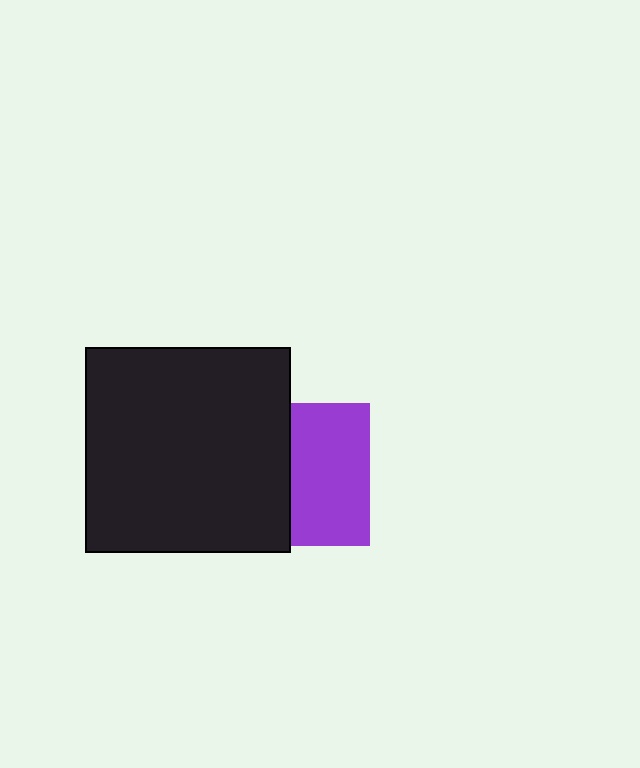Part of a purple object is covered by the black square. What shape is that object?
It is a square.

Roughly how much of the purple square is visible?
About half of it is visible (roughly 55%).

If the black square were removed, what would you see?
You would see the complete purple square.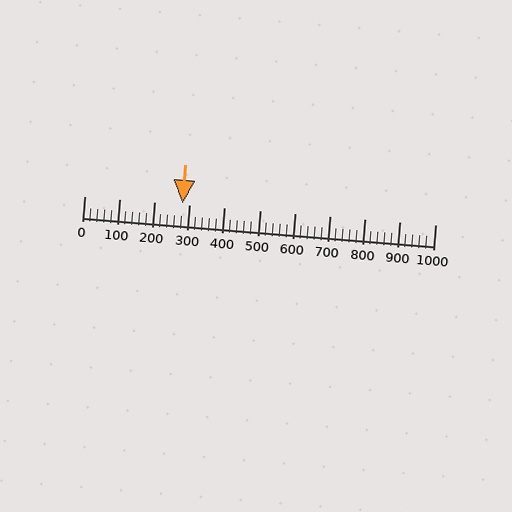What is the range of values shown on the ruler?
The ruler shows values from 0 to 1000.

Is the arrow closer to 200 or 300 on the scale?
The arrow is closer to 300.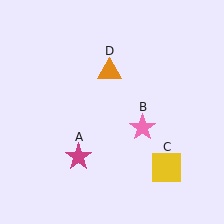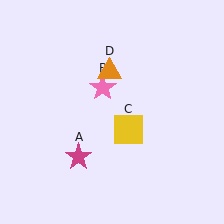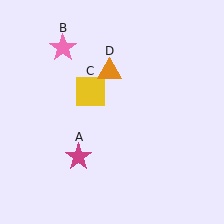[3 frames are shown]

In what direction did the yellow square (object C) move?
The yellow square (object C) moved up and to the left.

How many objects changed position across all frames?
2 objects changed position: pink star (object B), yellow square (object C).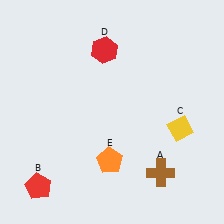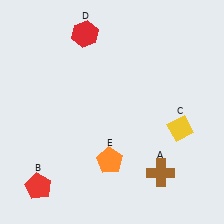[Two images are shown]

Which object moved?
The red hexagon (D) moved left.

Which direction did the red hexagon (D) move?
The red hexagon (D) moved left.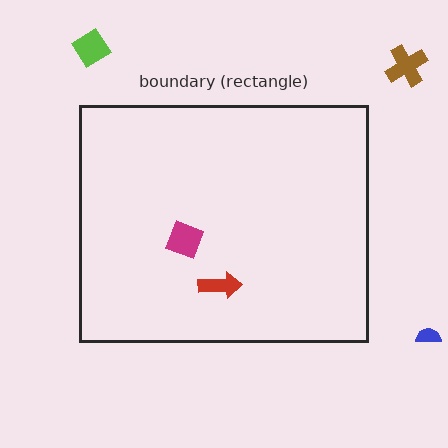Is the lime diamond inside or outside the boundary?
Outside.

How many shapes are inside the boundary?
2 inside, 3 outside.